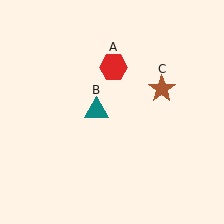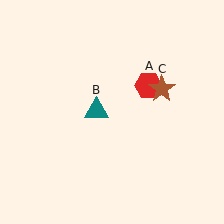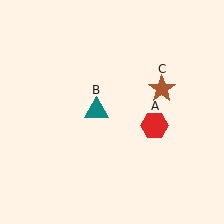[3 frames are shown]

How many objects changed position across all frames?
1 object changed position: red hexagon (object A).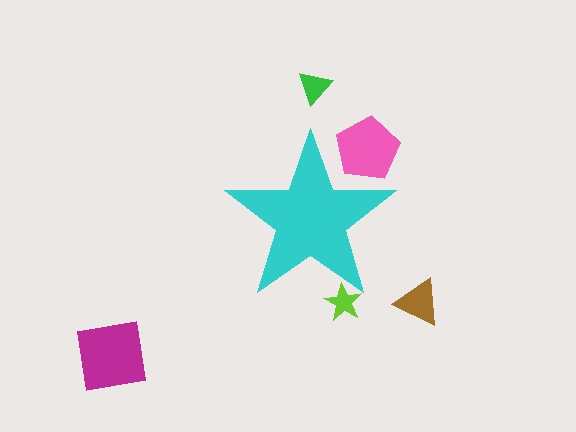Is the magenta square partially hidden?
No, the magenta square is fully visible.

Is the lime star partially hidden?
Yes, the lime star is partially hidden behind the cyan star.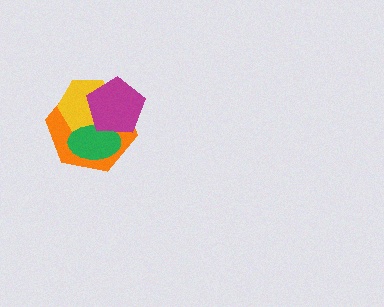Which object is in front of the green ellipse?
The magenta pentagon is in front of the green ellipse.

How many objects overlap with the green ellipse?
3 objects overlap with the green ellipse.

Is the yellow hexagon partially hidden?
Yes, it is partially covered by another shape.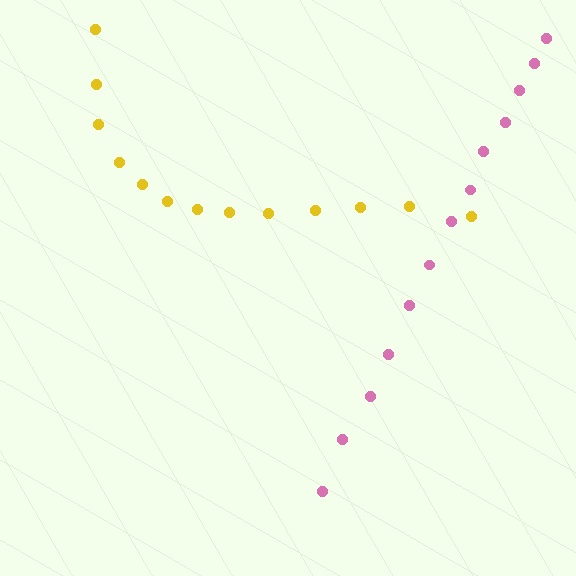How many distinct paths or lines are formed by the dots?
There are 2 distinct paths.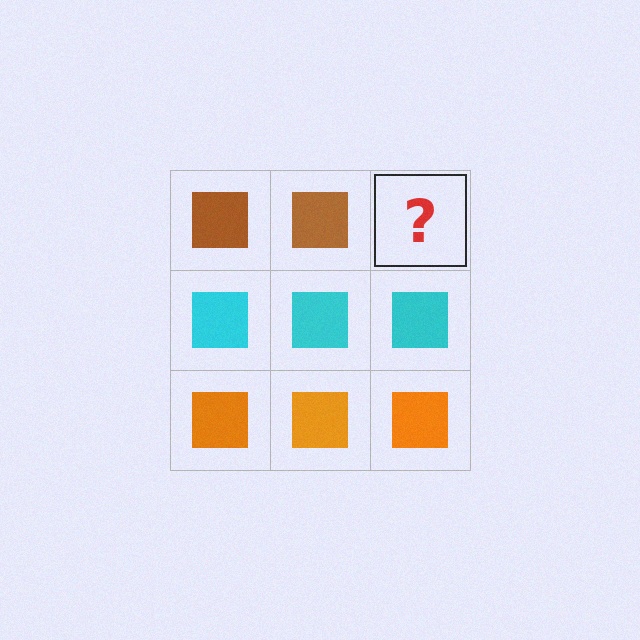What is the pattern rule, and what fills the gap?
The rule is that each row has a consistent color. The gap should be filled with a brown square.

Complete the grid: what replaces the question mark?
The question mark should be replaced with a brown square.